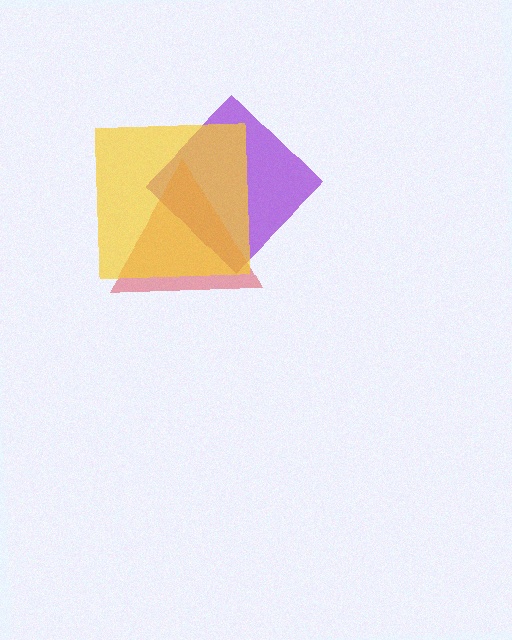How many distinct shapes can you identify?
There are 3 distinct shapes: a purple diamond, a red triangle, a yellow square.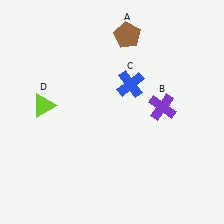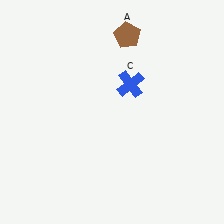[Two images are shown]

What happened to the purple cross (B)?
The purple cross (B) was removed in Image 2. It was in the top-right area of Image 1.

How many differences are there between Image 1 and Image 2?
There are 2 differences between the two images.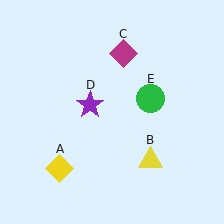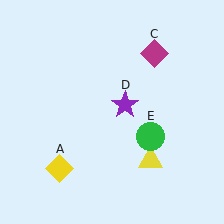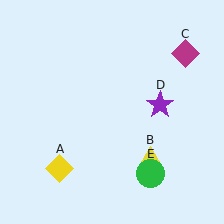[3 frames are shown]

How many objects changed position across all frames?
3 objects changed position: magenta diamond (object C), purple star (object D), green circle (object E).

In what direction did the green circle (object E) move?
The green circle (object E) moved down.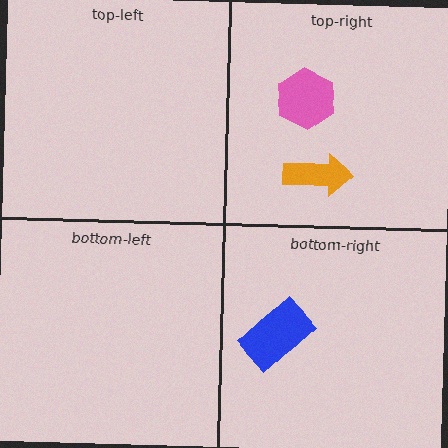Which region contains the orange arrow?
The top-right region.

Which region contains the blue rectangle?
The bottom-right region.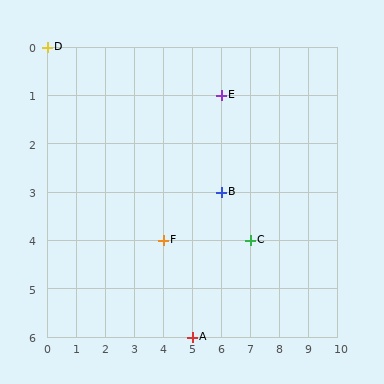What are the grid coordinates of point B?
Point B is at grid coordinates (6, 3).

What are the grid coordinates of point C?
Point C is at grid coordinates (7, 4).